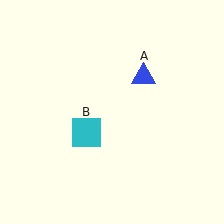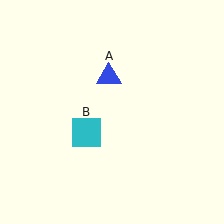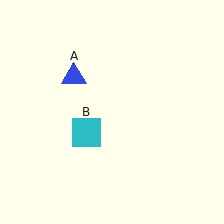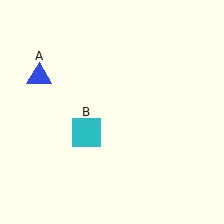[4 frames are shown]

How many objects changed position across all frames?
1 object changed position: blue triangle (object A).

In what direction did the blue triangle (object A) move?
The blue triangle (object A) moved left.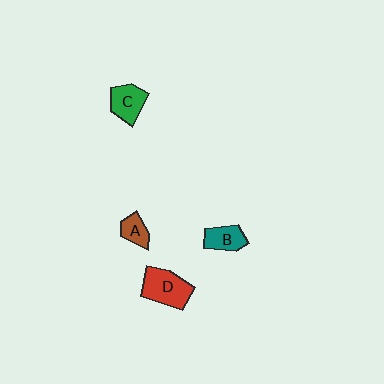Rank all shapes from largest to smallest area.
From largest to smallest: D (red), C (green), B (teal), A (brown).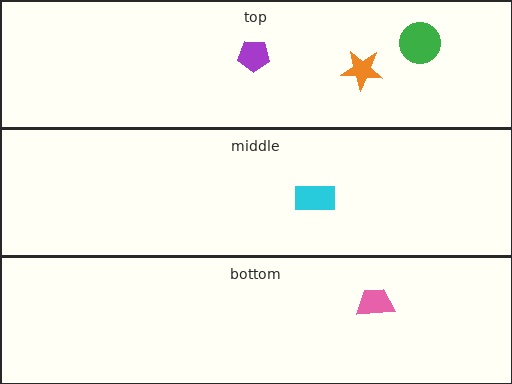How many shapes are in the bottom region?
1.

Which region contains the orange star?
The top region.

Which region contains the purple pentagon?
The top region.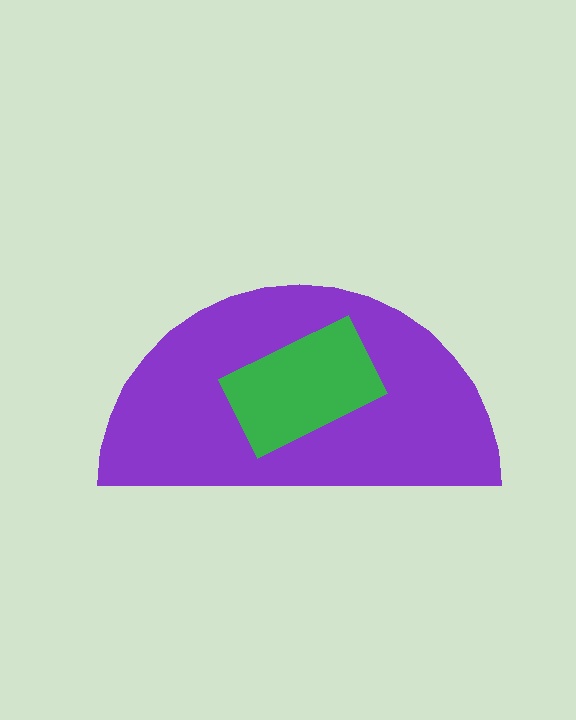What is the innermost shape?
The green rectangle.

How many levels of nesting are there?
2.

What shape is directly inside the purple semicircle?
The green rectangle.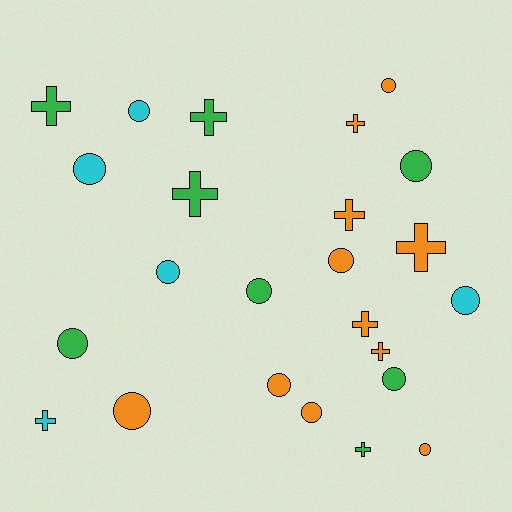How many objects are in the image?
There are 24 objects.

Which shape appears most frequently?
Circle, with 14 objects.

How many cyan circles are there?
There are 4 cyan circles.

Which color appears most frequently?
Orange, with 11 objects.